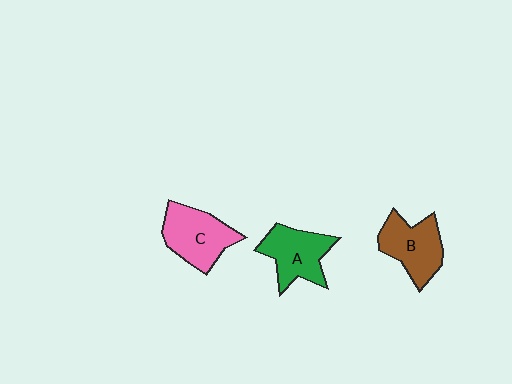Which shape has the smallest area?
Shape A (green).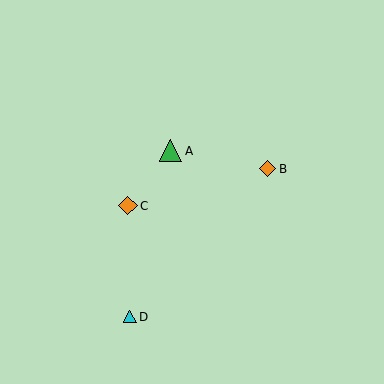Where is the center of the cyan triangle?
The center of the cyan triangle is at (130, 317).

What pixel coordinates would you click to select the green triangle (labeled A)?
Click at (171, 151) to select the green triangle A.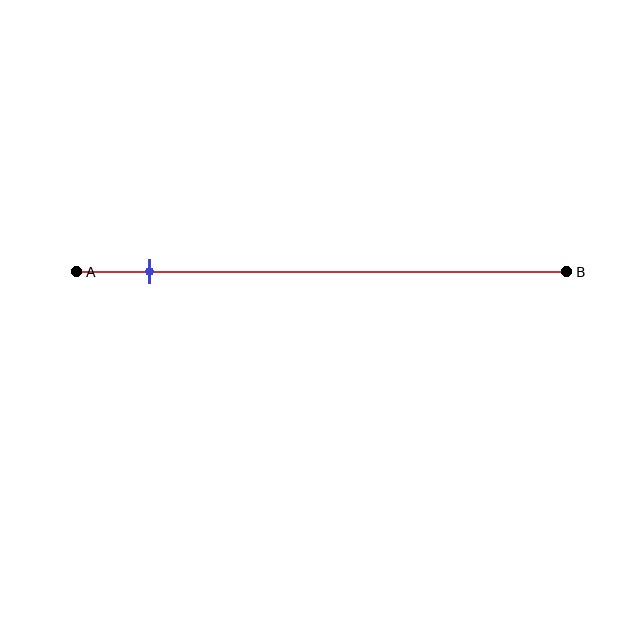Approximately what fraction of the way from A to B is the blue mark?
The blue mark is approximately 15% of the way from A to B.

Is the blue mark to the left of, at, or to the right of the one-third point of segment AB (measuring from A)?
The blue mark is to the left of the one-third point of segment AB.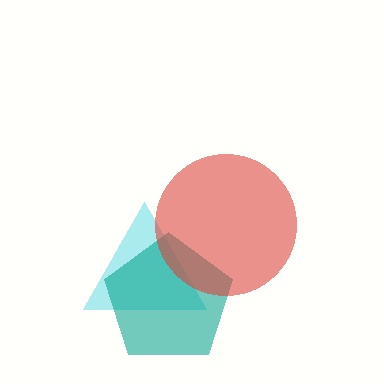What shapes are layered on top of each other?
The layered shapes are: a cyan triangle, a teal pentagon, a red circle.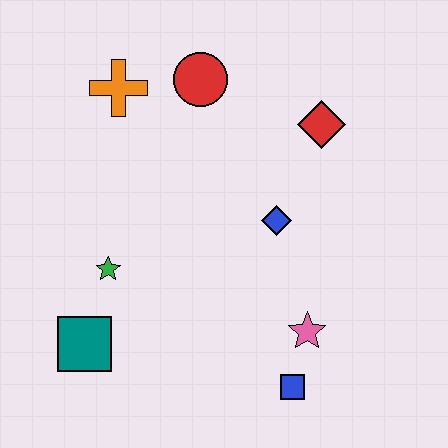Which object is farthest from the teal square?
The red diamond is farthest from the teal square.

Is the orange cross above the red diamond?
Yes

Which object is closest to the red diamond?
The blue diamond is closest to the red diamond.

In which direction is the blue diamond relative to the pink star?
The blue diamond is above the pink star.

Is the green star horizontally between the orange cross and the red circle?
No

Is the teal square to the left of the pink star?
Yes